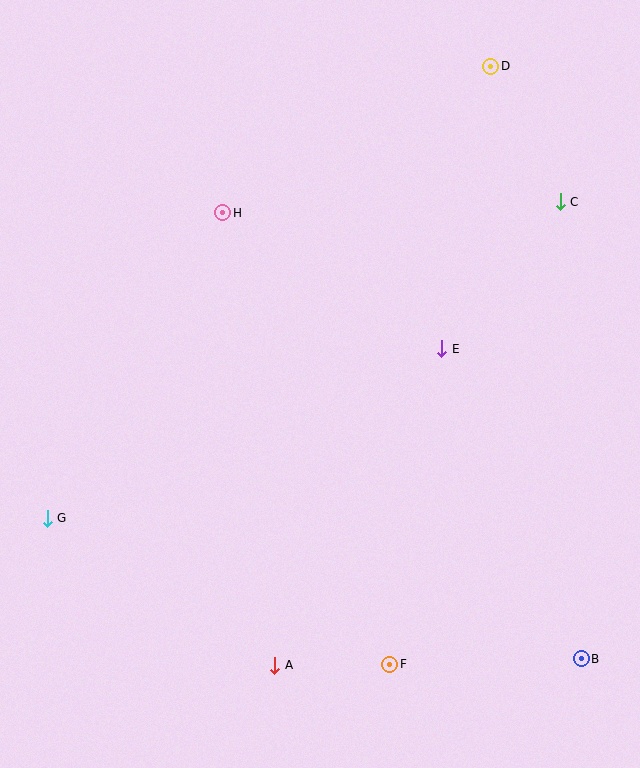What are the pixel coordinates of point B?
Point B is at (581, 659).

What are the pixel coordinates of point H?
Point H is at (223, 213).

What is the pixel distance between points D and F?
The distance between D and F is 607 pixels.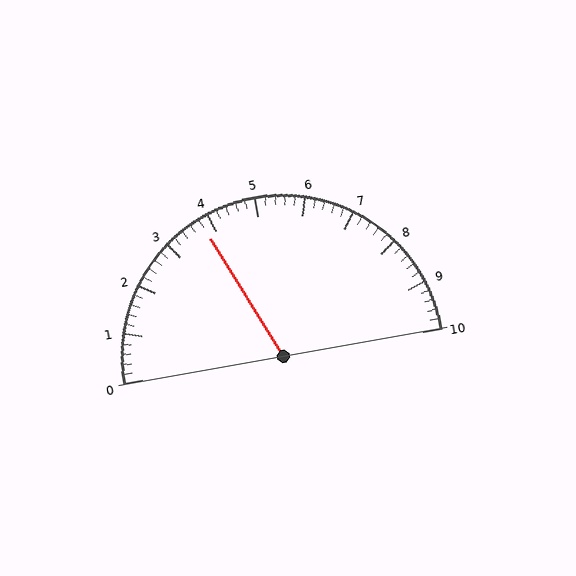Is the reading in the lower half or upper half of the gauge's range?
The reading is in the lower half of the range (0 to 10).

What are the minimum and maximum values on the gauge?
The gauge ranges from 0 to 10.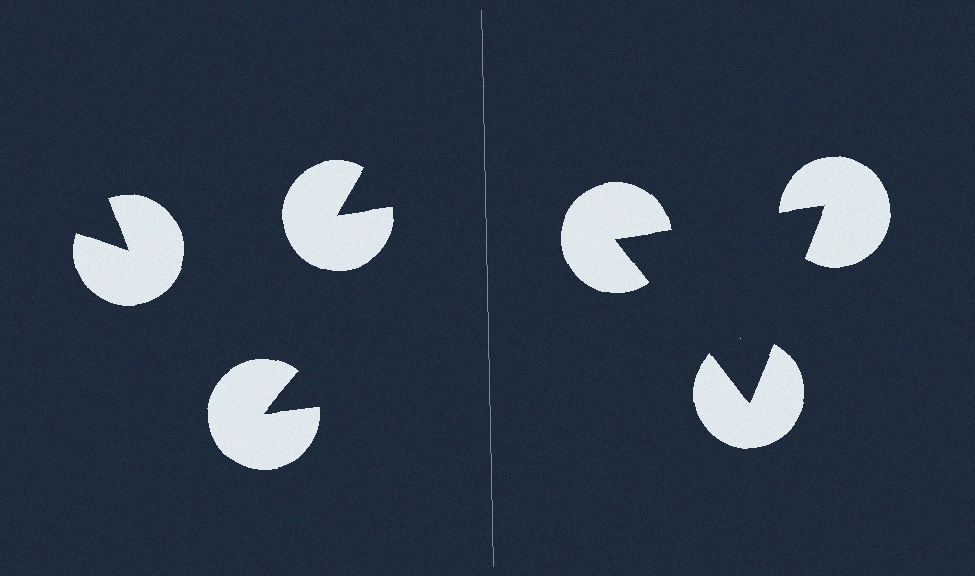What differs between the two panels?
The pac-man discs are positioned identically on both sides; only the wedge orientations differ. On the right they align to a triangle; on the left they are misaligned.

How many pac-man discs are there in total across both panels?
6 — 3 on each side.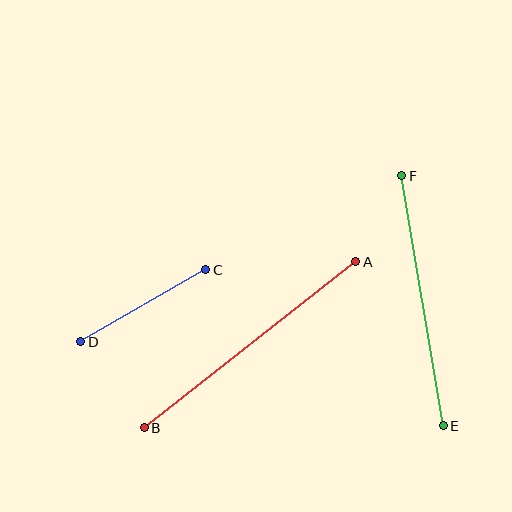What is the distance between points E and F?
The distance is approximately 253 pixels.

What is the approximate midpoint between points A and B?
The midpoint is at approximately (250, 345) pixels.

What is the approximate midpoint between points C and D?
The midpoint is at approximately (143, 306) pixels.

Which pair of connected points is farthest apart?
Points A and B are farthest apart.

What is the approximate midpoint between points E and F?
The midpoint is at approximately (423, 301) pixels.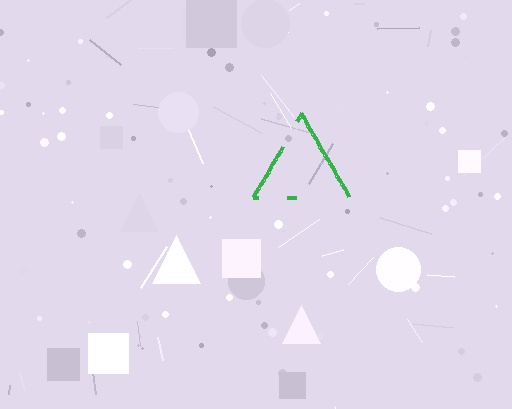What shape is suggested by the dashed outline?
The dashed outline suggests a triangle.